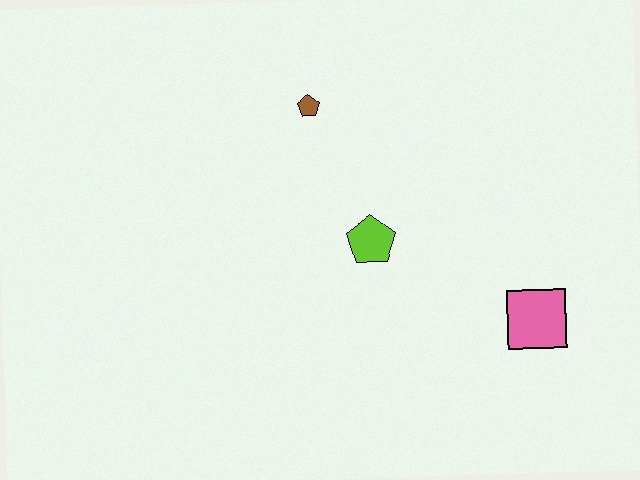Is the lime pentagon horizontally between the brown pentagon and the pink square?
Yes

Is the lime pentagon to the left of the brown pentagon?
No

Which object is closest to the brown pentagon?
The lime pentagon is closest to the brown pentagon.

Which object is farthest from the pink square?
The brown pentagon is farthest from the pink square.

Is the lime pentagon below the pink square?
No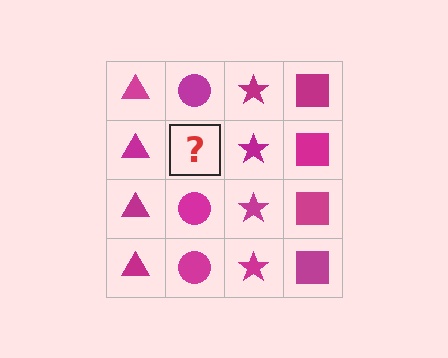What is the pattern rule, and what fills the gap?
The rule is that each column has a consistent shape. The gap should be filled with a magenta circle.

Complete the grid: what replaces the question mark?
The question mark should be replaced with a magenta circle.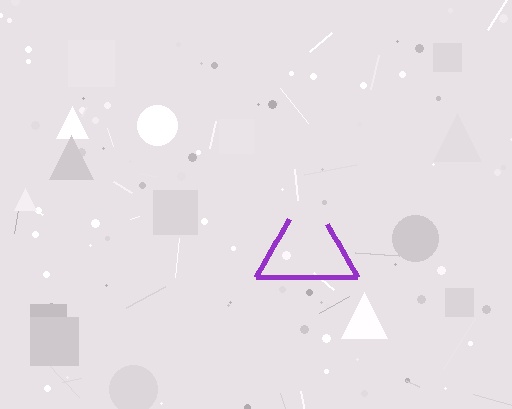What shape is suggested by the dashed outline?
The dashed outline suggests a triangle.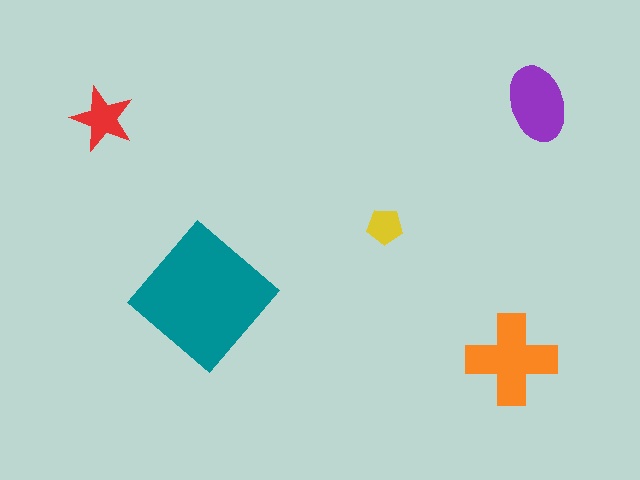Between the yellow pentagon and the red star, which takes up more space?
The red star.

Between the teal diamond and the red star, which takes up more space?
The teal diamond.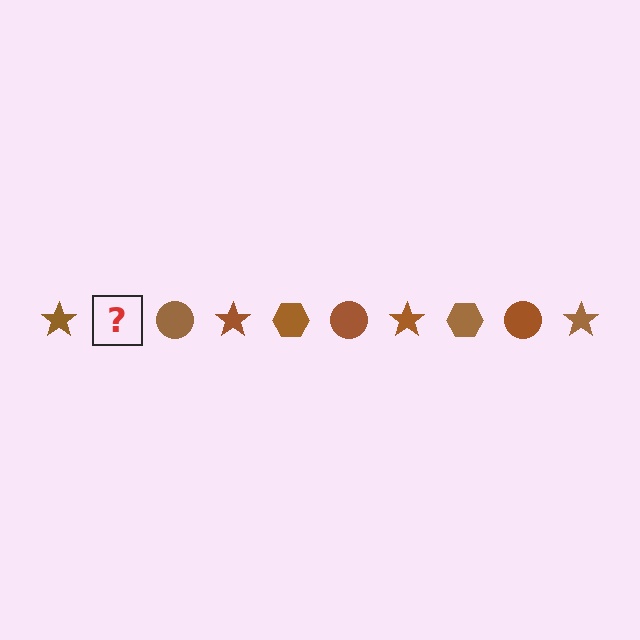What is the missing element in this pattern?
The missing element is a brown hexagon.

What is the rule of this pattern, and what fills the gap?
The rule is that the pattern cycles through star, hexagon, circle shapes in brown. The gap should be filled with a brown hexagon.